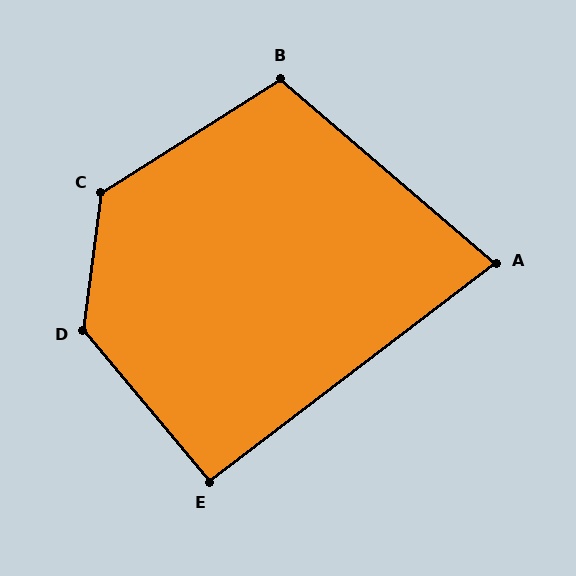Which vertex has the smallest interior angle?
A, at approximately 78 degrees.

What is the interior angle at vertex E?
Approximately 92 degrees (approximately right).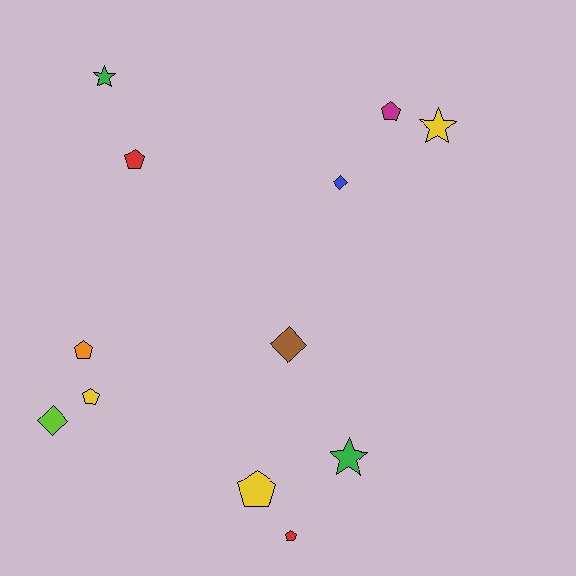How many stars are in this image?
There are 3 stars.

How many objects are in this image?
There are 12 objects.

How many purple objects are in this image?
There are no purple objects.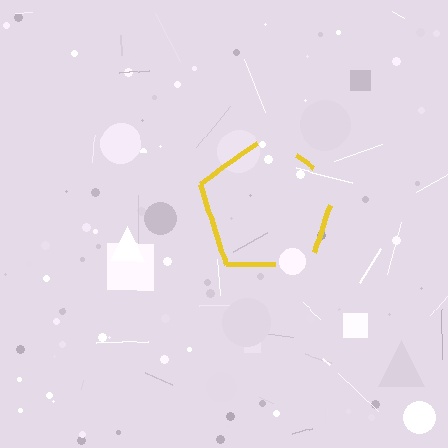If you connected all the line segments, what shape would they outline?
They would outline a pentagon.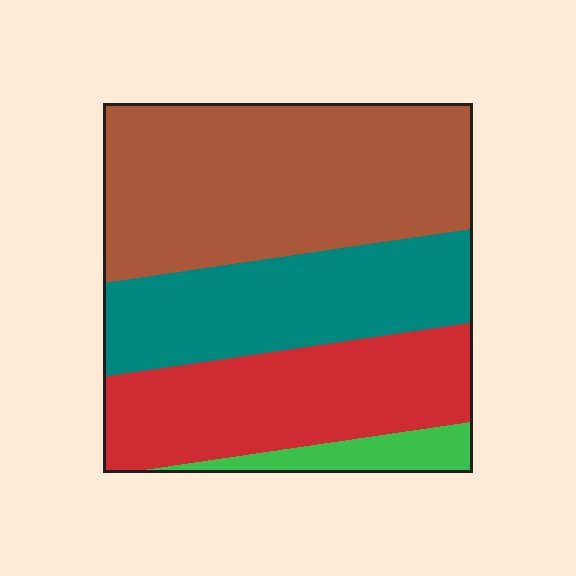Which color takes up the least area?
Green, at roughly 5%.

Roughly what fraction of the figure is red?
Red takes up about one quarter (1/4) of the figure.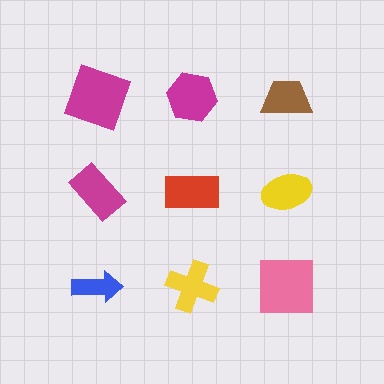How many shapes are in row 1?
3 shapes.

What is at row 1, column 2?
A magenta hexagon.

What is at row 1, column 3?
A brown trapezoid.